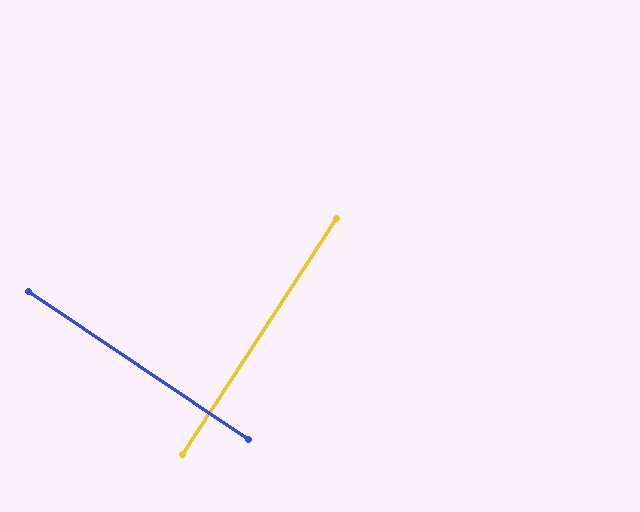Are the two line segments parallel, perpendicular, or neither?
Perpendicular — they meet at approximately 89°.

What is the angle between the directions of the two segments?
Approximately 89 degrees.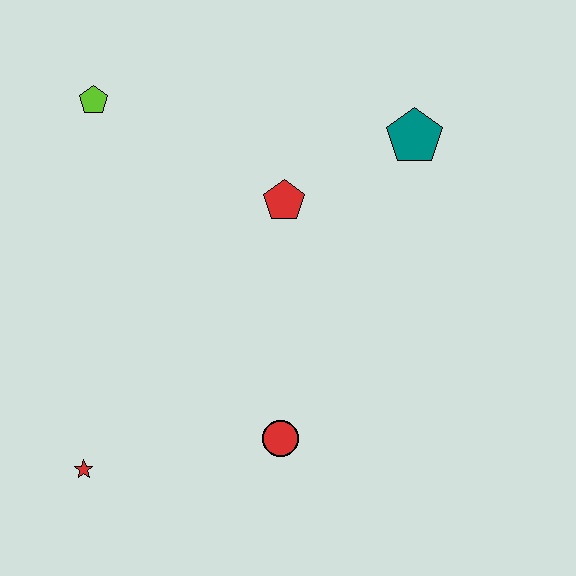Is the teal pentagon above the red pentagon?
Yes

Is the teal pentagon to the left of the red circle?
No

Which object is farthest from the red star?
The teal pentagon is farthest from the red star.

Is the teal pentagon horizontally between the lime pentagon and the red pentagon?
No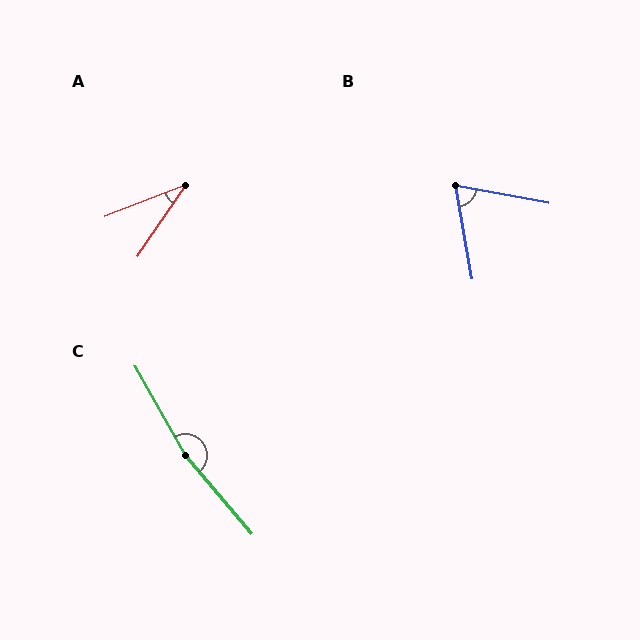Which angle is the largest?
C, at approximately 169 degrees.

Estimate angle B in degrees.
Approximately 70 degrees.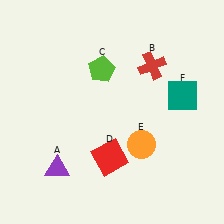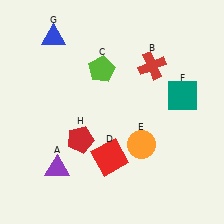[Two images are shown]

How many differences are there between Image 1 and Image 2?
There are 2 differences between the two images.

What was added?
A blue triangle (G), a red pentagon (H) were added in Image 2.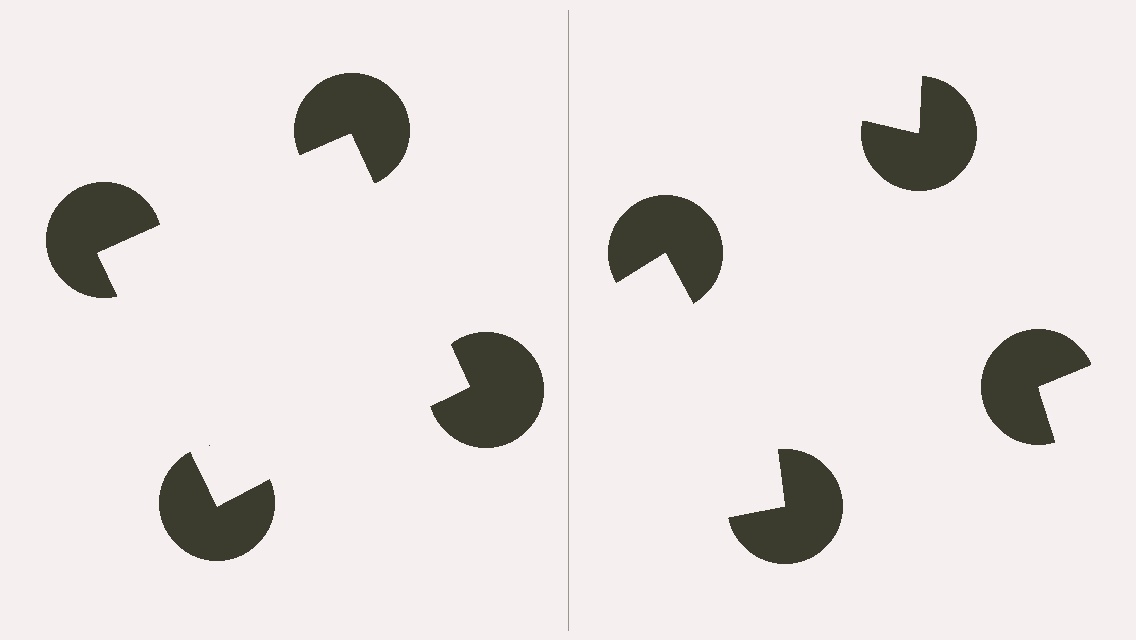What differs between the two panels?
The pac-man discs are positioned identically on both sides; only the wedge orientations differ. On the left they align to a square; on the right they are misaligned.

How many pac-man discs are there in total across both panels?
8 — 4 on each side.